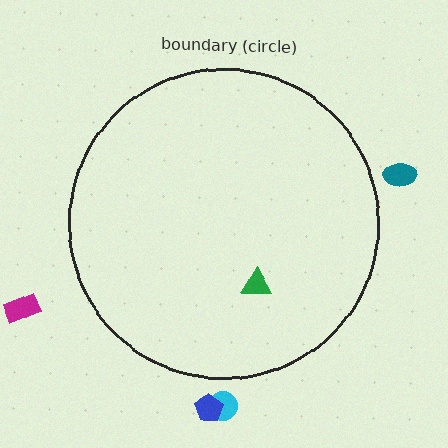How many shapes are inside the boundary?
1 inside, 4 outside.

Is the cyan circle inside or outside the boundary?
Outside.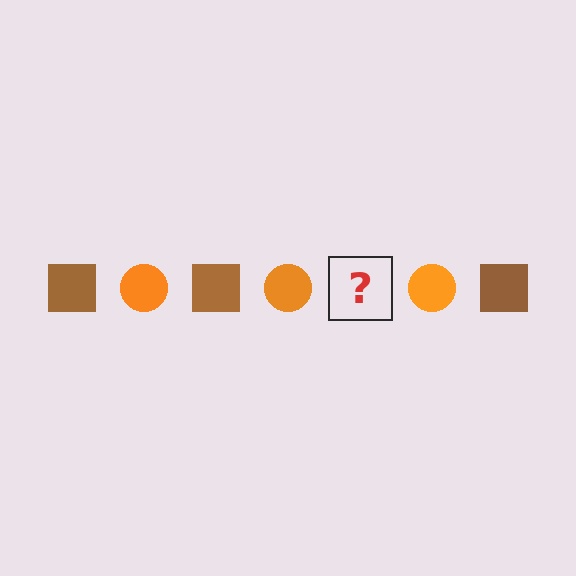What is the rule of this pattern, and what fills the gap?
The rule is that the pattern alternates between brown square and orange circle. The gap should be filled with a brown square.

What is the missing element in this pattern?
The missing element is a brown square.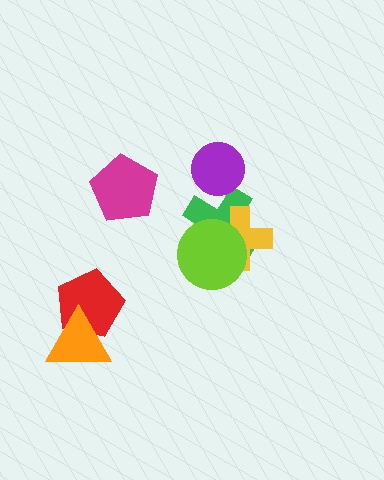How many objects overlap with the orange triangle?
1 object overlaps with the orange triangle.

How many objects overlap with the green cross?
3 objects overlap with the green cross.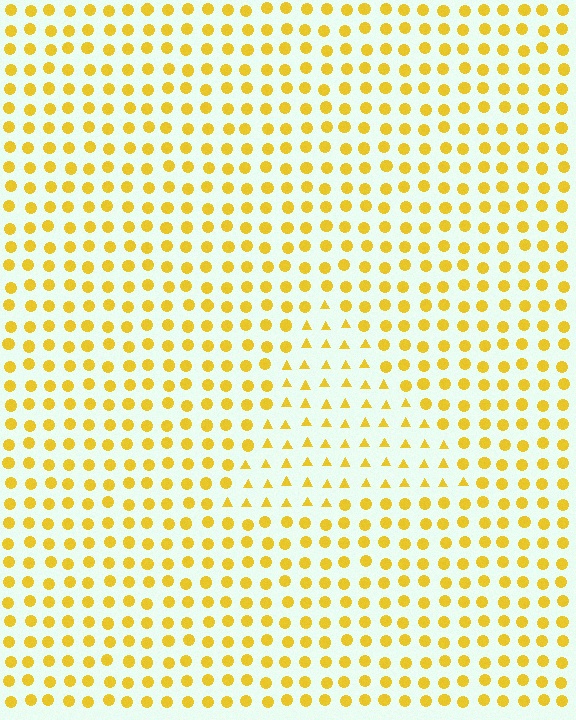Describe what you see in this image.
The image is filled with small yellow elements arranged in a uniform grid. A triangle-shaped region contains triangles, while the surrounding area contains circles. The boundary is defined purely by the change in element shape.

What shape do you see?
I see a triangle.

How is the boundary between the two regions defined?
The boundary is defined by a change in element shape: triangles inside vs. circles outside. All elements share the same color and spacing.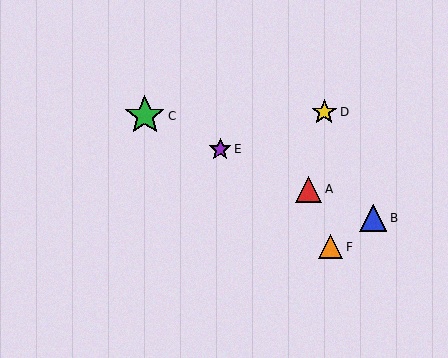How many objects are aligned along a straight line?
4 objects (A, B, C, E) are aligned along a straight line.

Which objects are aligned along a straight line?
Objects A, B, C, E are aligned along a straight line.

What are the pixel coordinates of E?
Object E is at (220, 149).